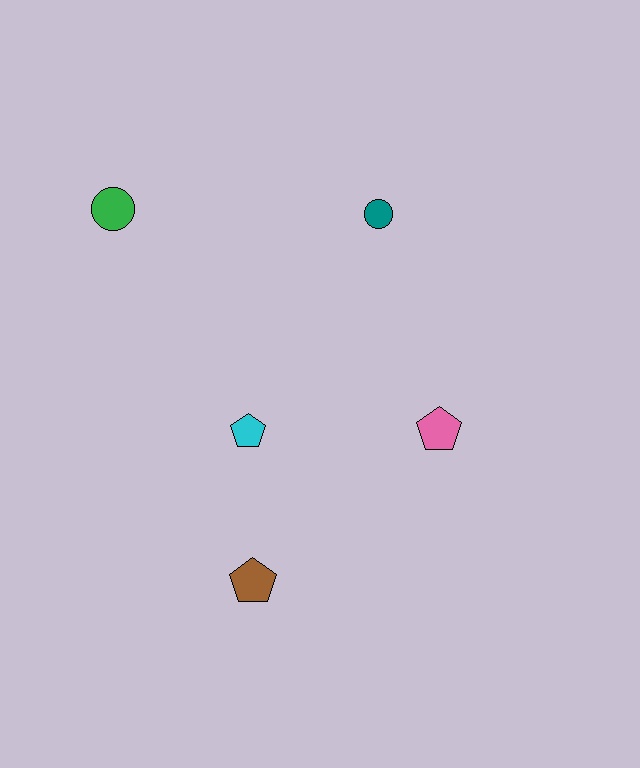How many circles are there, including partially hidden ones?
There are 2 circles.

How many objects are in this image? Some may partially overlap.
There are 5 objects.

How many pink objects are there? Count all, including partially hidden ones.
There is 1 pink object.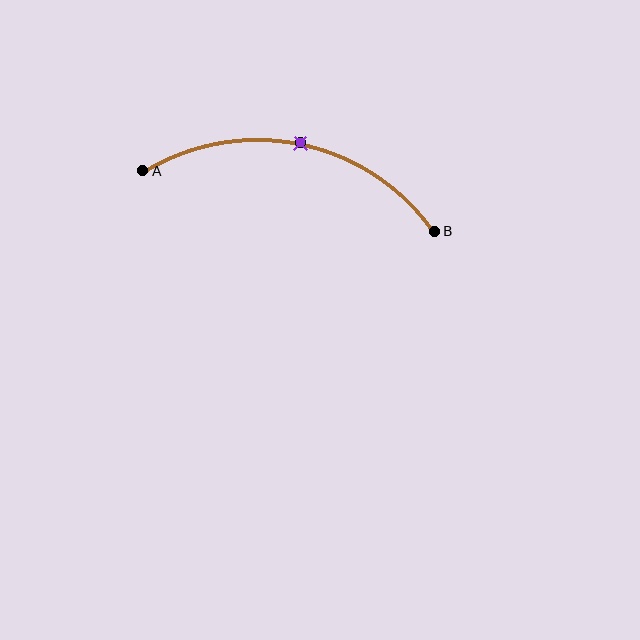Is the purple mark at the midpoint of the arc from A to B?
Yes. The purple mark lies on the arc at equal arc-length from both A and B — it is the arc midpoint.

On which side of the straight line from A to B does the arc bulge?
The arc bulges above the straight line connecting A and B.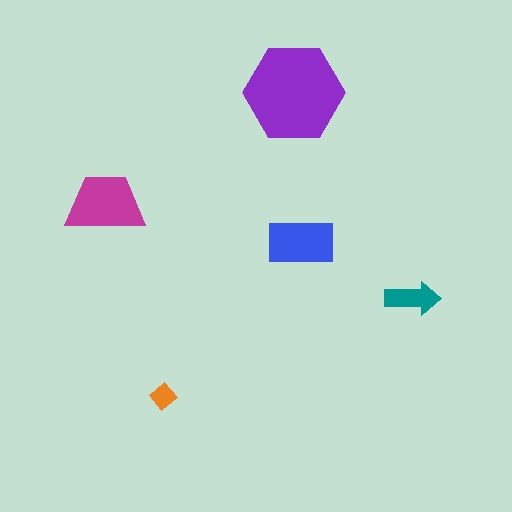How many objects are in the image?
There are 5 objects in the image.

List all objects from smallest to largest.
The orange diamond, the teal arrow, the blue rectangle, the magenta trapezoid, the purple hexagon.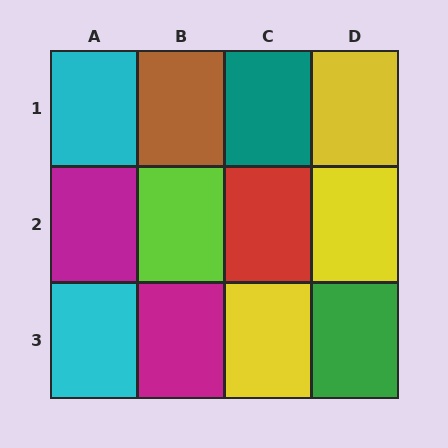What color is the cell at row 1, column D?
Yellow.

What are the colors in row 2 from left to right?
Magenta, lime, red, yellow.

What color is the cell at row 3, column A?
Cyan.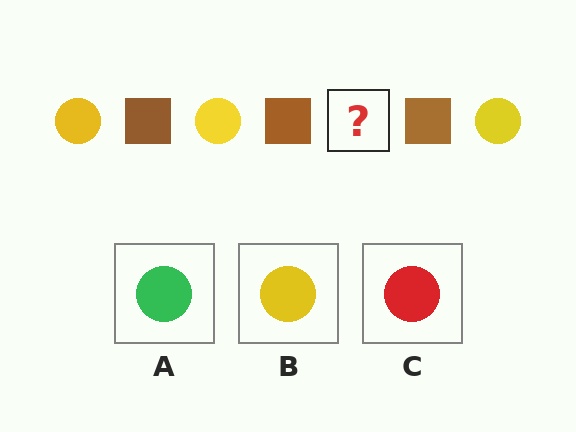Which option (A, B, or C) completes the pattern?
B.